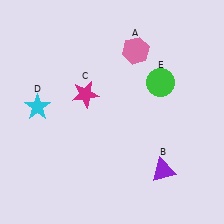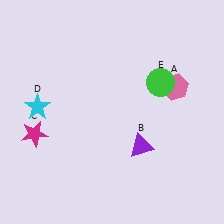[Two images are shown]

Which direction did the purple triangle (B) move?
The purple triangle (B) moved up.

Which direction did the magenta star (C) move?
The magenta star (C) moved left.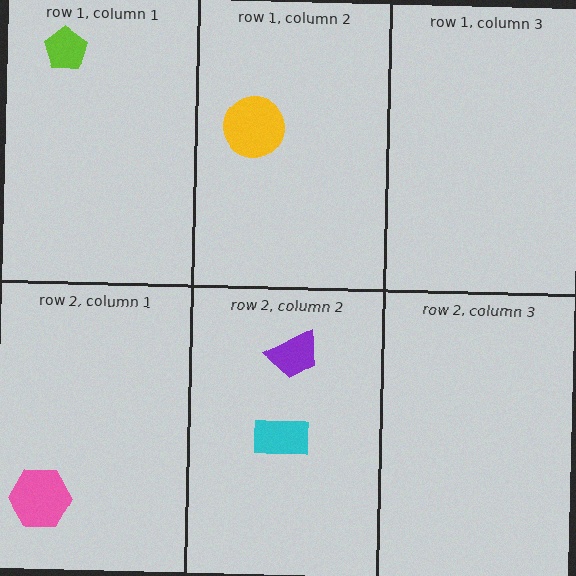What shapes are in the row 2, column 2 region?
The purple trapezoid, the cyan rectangle.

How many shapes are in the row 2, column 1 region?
1.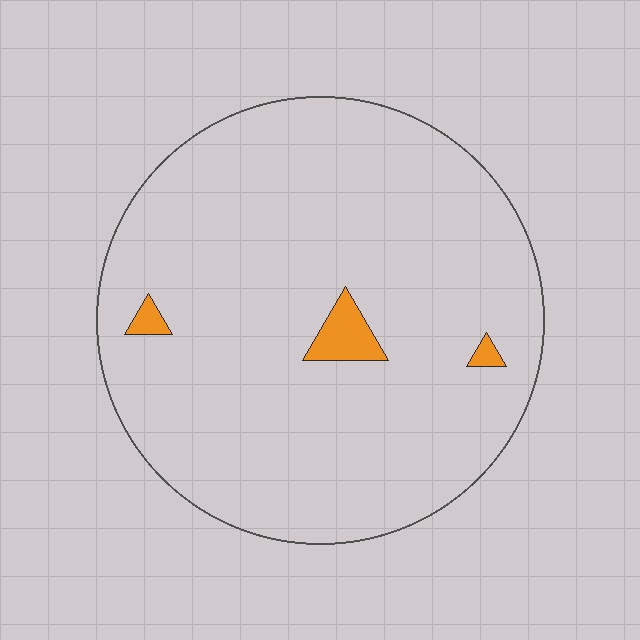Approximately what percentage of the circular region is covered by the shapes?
Approximately 5%.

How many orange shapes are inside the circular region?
3.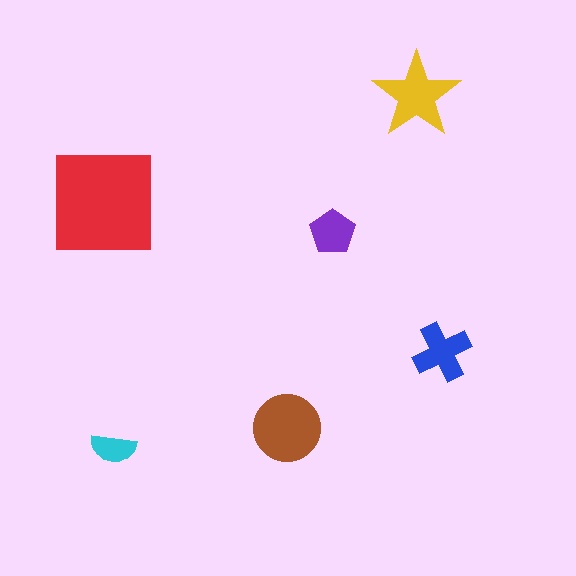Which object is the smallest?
The cyan semicircle.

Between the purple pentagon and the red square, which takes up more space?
The red square.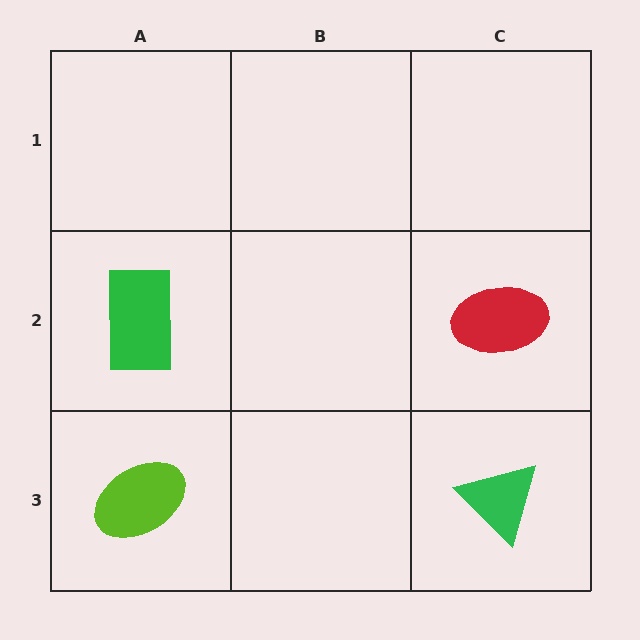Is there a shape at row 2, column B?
No, that cell is empty.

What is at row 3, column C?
A green triangle.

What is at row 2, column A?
A green rectangle.